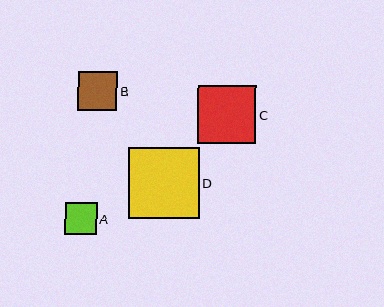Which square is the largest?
Square D is the largest with a size of approximately 71 pixels.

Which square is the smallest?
Square A is the smallest with a size of approximately 31 pixels.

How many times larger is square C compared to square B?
Square C is approximately 1.5 times the size of square B.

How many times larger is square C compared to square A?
Square C is approximately 1.9 times the size of square A.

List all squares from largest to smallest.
From largest to smallest: D, C, B, A.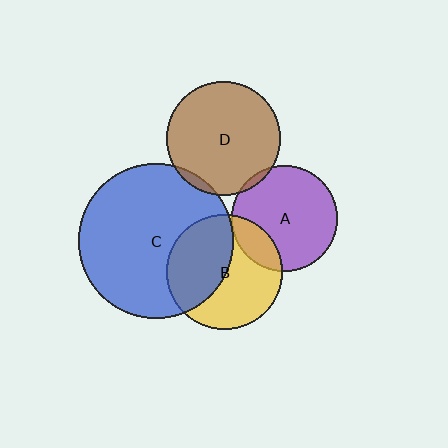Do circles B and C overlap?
Yes.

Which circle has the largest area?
Circle C (blue).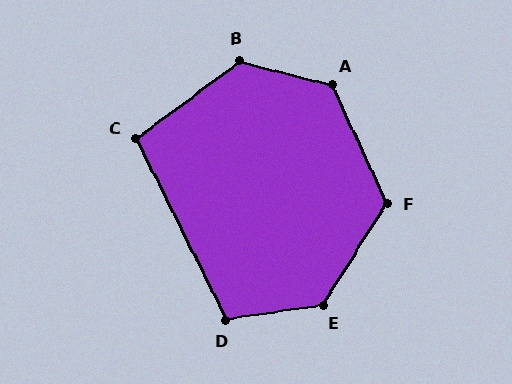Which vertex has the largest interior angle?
E, at approximately 131 degrees.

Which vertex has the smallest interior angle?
C, at approximately 100 degrees.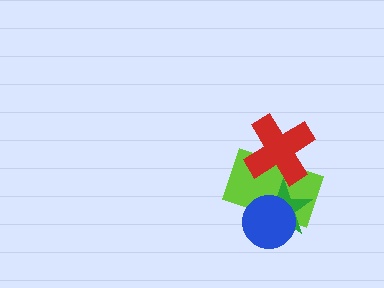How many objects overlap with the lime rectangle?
3 objects overlap with the lime rectangle.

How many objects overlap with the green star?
3 objects overlap with the green star.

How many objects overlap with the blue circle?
2 objects overlap with the blue circle.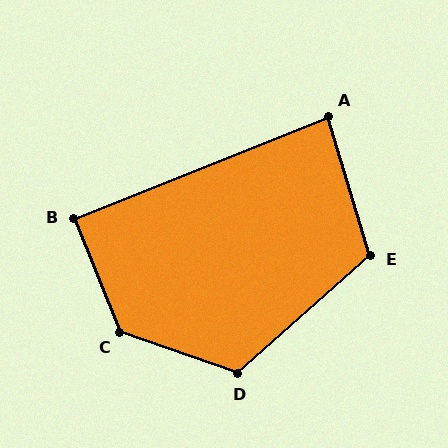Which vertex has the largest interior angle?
C, at approximately 131 degrees.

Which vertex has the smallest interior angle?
A, at approximately 85 degrees.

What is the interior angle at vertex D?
Approximately 119 degrees (obtuse).